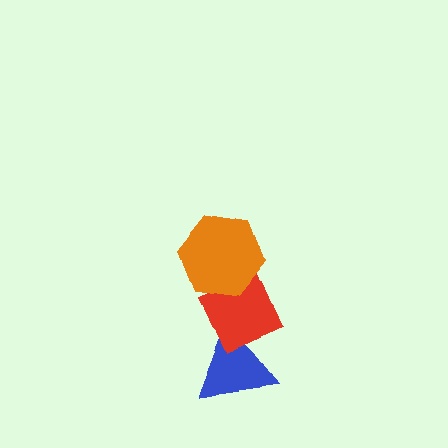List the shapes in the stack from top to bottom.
From top to bottom: the orange hexagon, the red diamond, the blue triangle.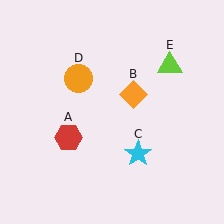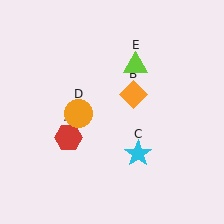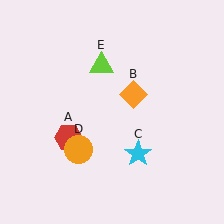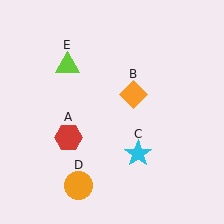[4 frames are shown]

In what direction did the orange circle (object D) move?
The orange circle (object D) moved down.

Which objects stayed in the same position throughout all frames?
Red hexagon (object A) and orange diamond (object B) and cyan star (object C) remained stationary.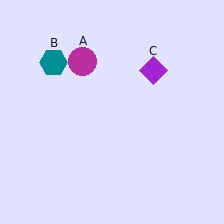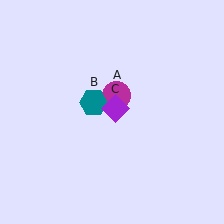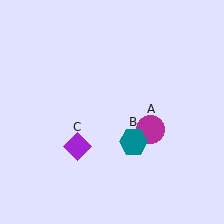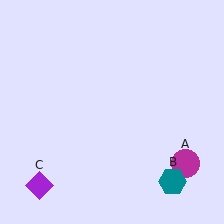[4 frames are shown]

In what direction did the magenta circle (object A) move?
The magenta circle (object A) moved down and to the right.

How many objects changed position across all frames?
3 objects changed position: magenta circle (object A), teal hexagon (object B), purple diamond (object C).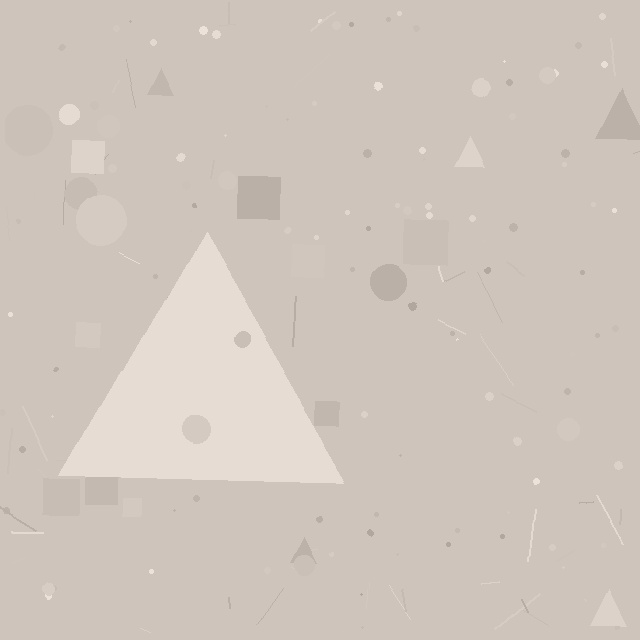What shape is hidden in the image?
A triangle is hidden in the image.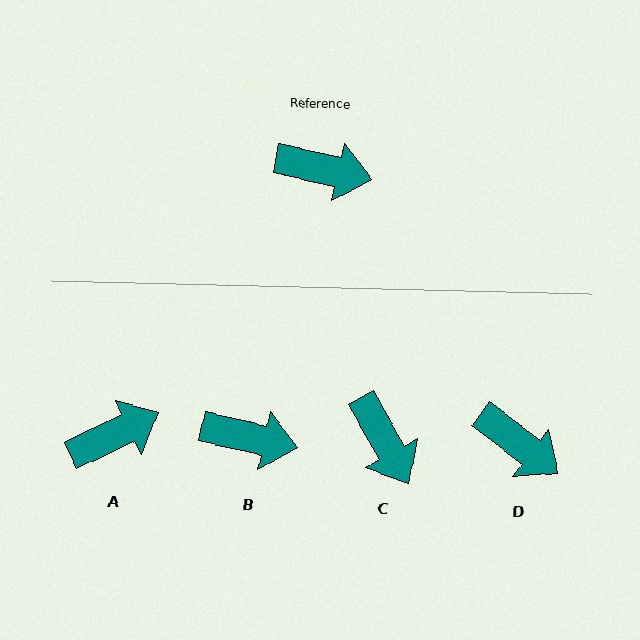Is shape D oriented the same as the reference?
No, it is off by about 25 degrees.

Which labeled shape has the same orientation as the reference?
B.